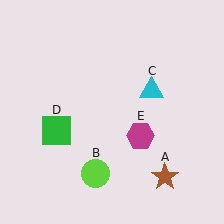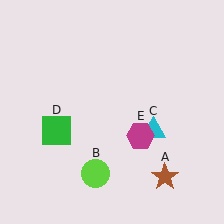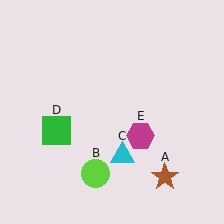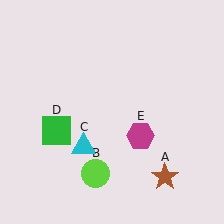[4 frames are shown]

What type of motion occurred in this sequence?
The cyan triangle (object C) rotated clockwise around the center of the scene.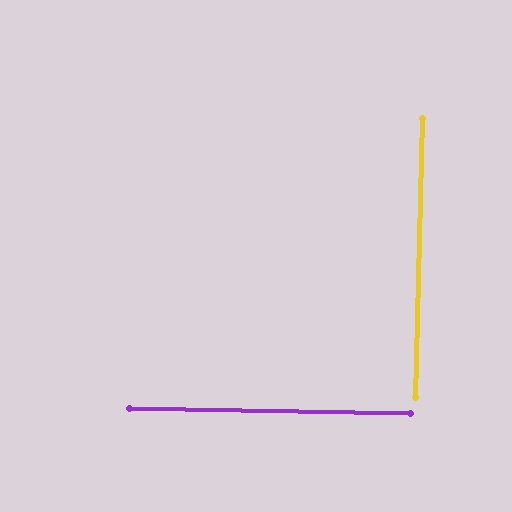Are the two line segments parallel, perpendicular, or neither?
Perpendicular — they meet at approximately 90°.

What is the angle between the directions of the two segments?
Approximately 90 degrees.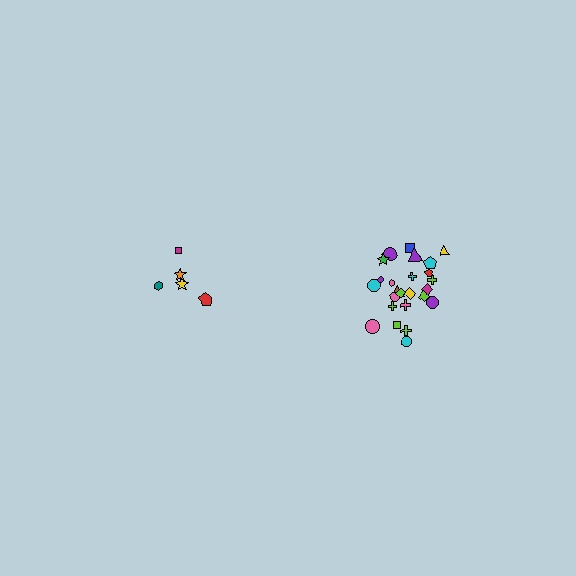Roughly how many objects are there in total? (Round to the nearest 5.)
Roughly 30 objects in total.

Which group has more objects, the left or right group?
The right group.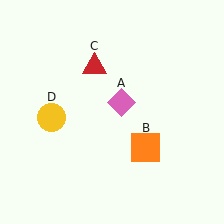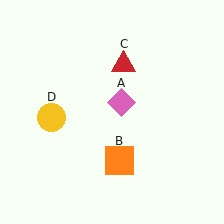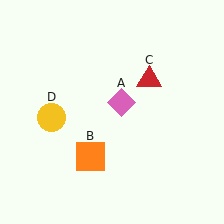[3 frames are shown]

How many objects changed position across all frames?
2 objects changed position: orange square (object B), red triangle (object C).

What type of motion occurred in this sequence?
The orange square (object B), red triangle (object C) rotated clockwise around the center of the scene.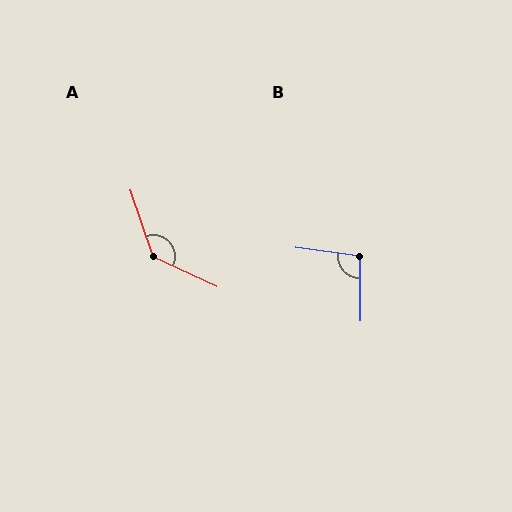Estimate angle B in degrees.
Approximately 98 degrees.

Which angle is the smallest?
B, at approximately 98 degrees.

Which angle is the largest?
A, at approximately 133 degrees.